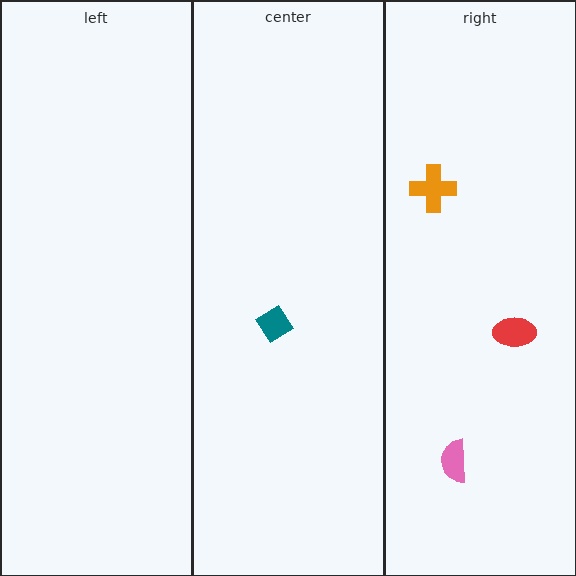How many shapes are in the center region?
1.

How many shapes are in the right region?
3.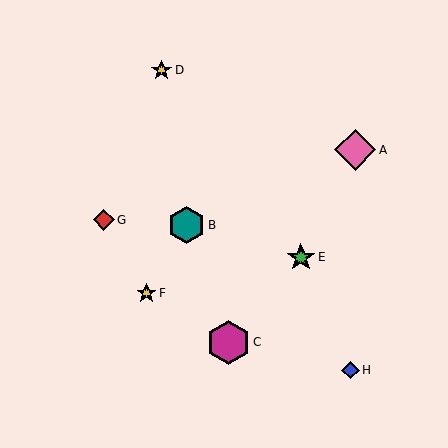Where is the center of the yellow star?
The center of the yellow star is at (146, 293).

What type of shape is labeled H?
Shape H is a blue diamond.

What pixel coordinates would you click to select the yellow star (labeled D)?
Click at (162, 70) to select the yellow star D.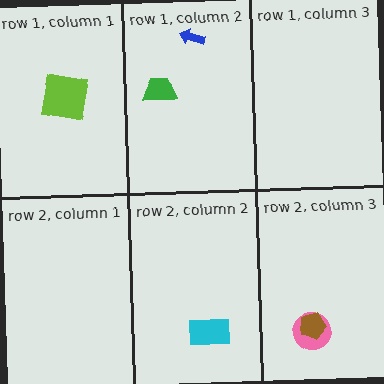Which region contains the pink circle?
The row 2, column 3 region.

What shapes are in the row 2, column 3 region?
The pink circle, the brown pentagon.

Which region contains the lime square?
The row 1, column 1 region.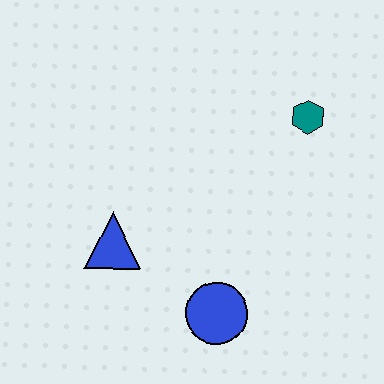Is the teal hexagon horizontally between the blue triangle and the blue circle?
No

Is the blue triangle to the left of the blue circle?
Yes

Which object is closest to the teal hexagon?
The blue circle is closest to the teal hexagon.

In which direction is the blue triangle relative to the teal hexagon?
The blue triangle is to the left of the teal hexagon.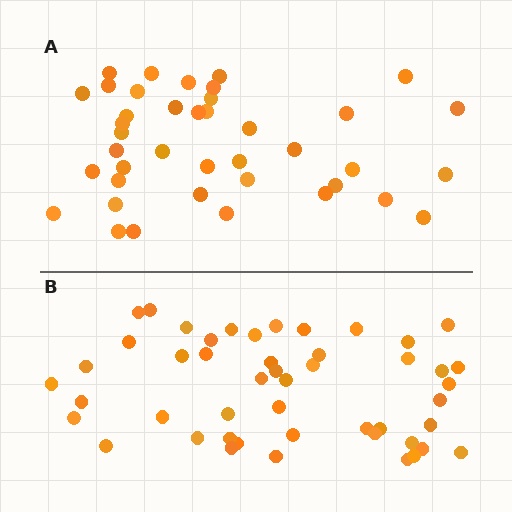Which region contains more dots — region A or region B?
Region B (the bottom region) has more dots.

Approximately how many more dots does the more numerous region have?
Region B has roughly 8 or so more dots than region A.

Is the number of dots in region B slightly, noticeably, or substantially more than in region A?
Region B has only slightly more — the two regions are fairly close. The ratio is roughly 1.2 to 1.